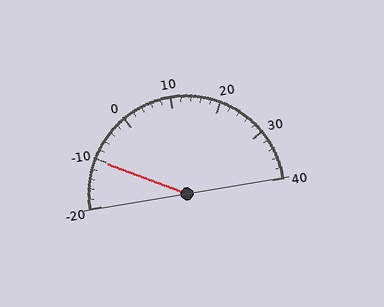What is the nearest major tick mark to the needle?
The nearest major tick mark is -10.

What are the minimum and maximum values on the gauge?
The gauge ranges from -20 to 40.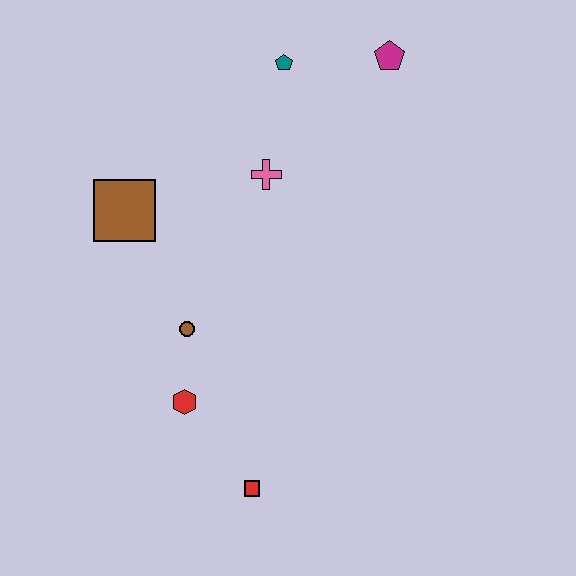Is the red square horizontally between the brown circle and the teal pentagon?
Yes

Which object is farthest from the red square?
The magenta pentagon is farthest from the red square.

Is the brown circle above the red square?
Yes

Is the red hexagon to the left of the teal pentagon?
Yes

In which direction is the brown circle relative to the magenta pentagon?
The brown circle is below the magenta pentagon.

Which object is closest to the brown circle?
The red hexagon is closest to the brown circle.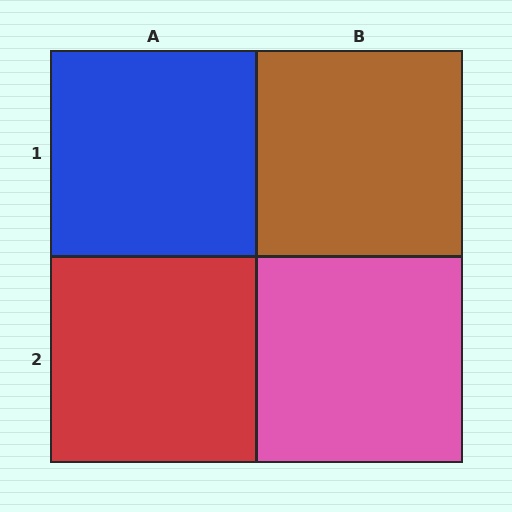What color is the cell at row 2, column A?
Red.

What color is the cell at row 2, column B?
Pink.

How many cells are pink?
1 cell is pink.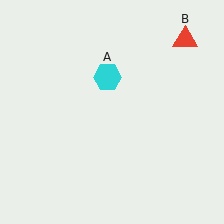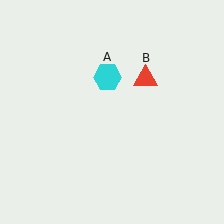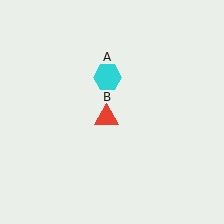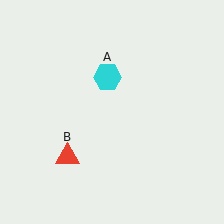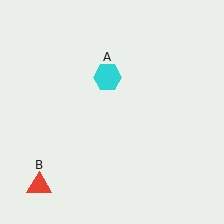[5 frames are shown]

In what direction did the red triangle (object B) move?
The red triangle (object B) moved down and to the left.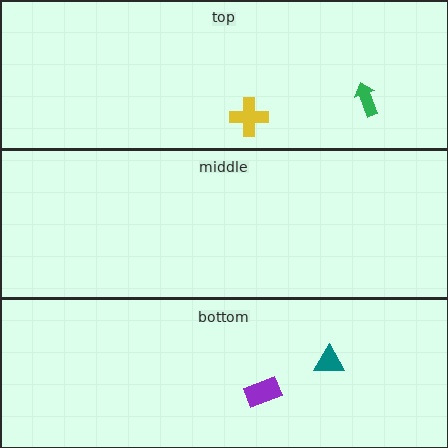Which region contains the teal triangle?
The bottom region.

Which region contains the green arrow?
The top region.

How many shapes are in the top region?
2.